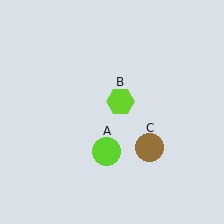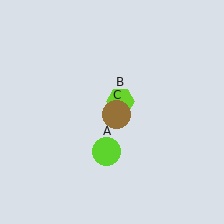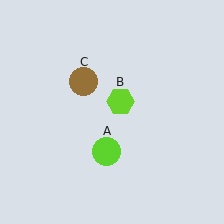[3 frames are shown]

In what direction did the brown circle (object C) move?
The brown circle (object C) moved up and to the left.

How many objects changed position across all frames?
1 object changed position: brown circle (object C).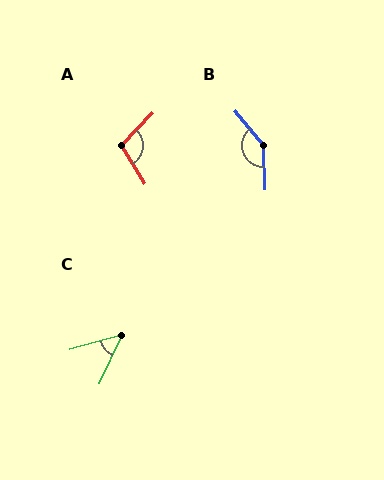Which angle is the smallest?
C, at approximately 50 degrees.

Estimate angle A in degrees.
Approximately 104 degrees.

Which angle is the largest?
B, at approximately 142 degrees.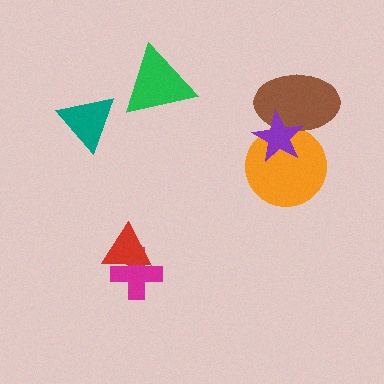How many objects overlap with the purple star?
2 objects overlap with the purple star.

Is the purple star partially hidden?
No, no other shape covers it.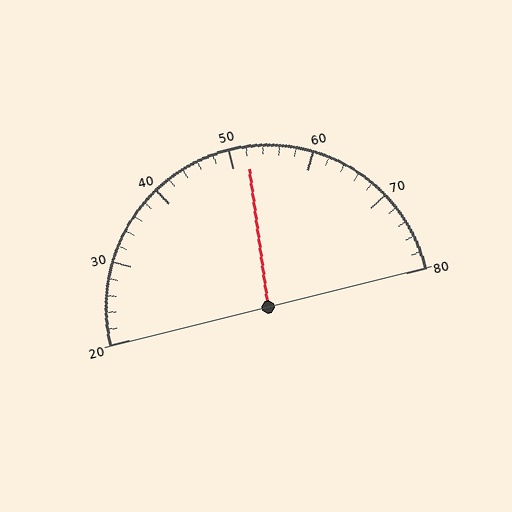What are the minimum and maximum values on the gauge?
The gauge ranges from 20 to 80.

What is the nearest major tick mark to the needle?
The nearest major tick mark is 50.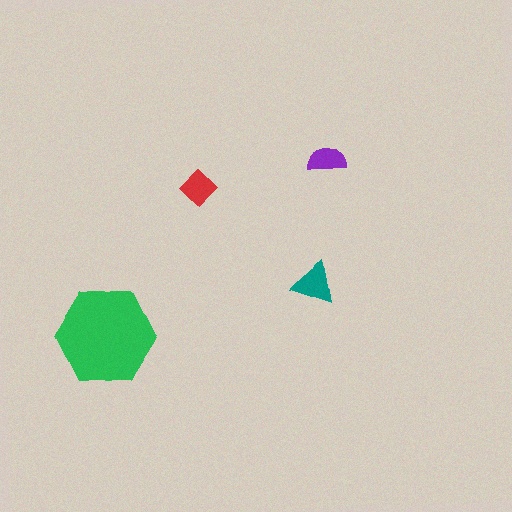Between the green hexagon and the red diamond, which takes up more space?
The green hexagon.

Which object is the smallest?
The purple semicircle.